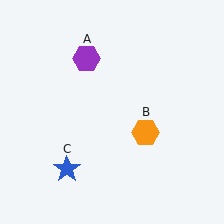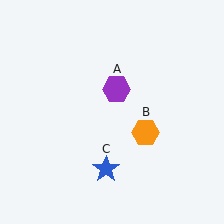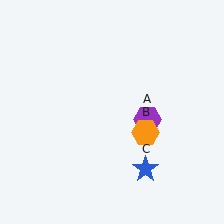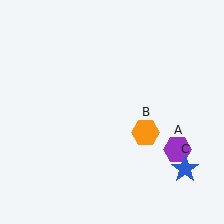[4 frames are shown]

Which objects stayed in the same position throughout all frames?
Orange hexagon (object B) remained stationary.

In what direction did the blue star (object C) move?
The blue star (object C) moved right.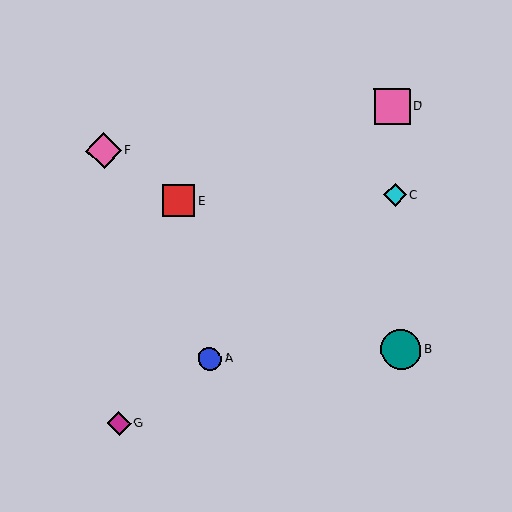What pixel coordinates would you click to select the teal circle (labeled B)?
Click at (401, 349) to select the teal circle B.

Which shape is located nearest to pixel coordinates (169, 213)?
The red square (labeled E) at (179, 201) is nearest to that location.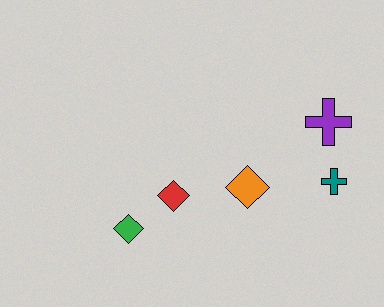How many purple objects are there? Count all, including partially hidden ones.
There is 1 purple object.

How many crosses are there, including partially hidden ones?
There are 2 crosses.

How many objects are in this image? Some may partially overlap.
There are 5 objects.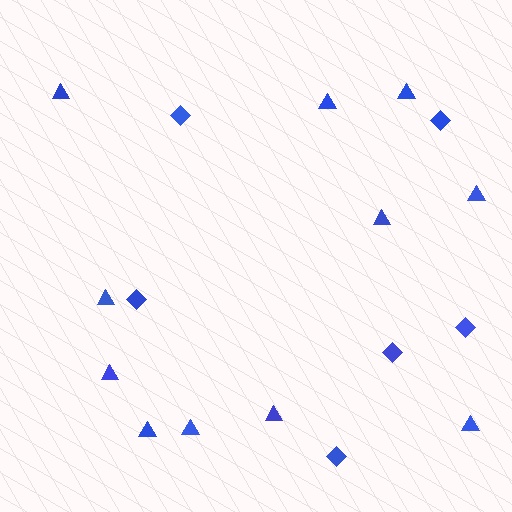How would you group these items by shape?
There are 2 groups: one group of triangles (11) and one group of diamonds (6).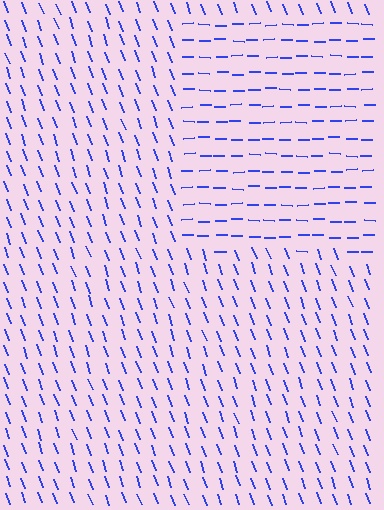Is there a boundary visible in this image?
Yes, there is a texture boundary formed by a change in line orientation.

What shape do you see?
I see a rectangle.